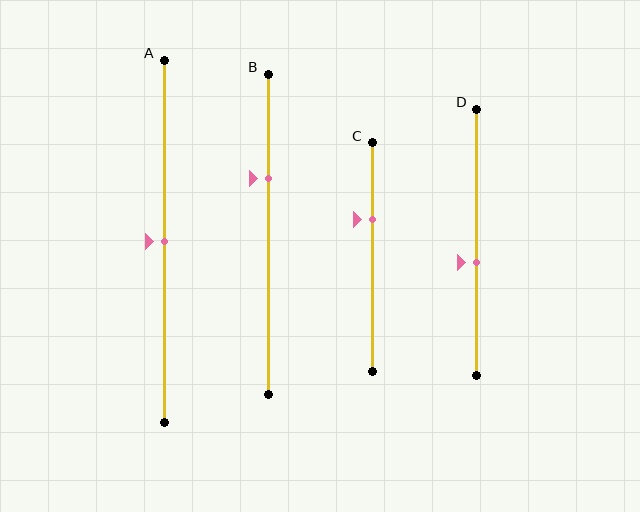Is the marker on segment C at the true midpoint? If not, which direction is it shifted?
No, the marker on segment C is shifted upward by about 16% of the segment length.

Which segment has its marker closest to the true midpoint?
Segment A has its marker closest to the true midpoint.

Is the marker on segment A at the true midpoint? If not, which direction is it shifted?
Yes, the marker on segment A is at the true midpoint.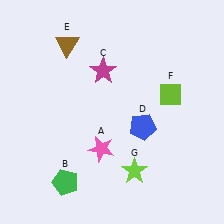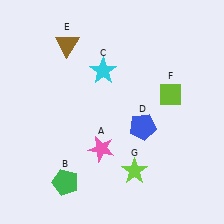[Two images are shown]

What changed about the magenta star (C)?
In Image 1, C is magenta. In Image 2, it changed to cyan.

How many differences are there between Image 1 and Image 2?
There is 1 difference between the two images.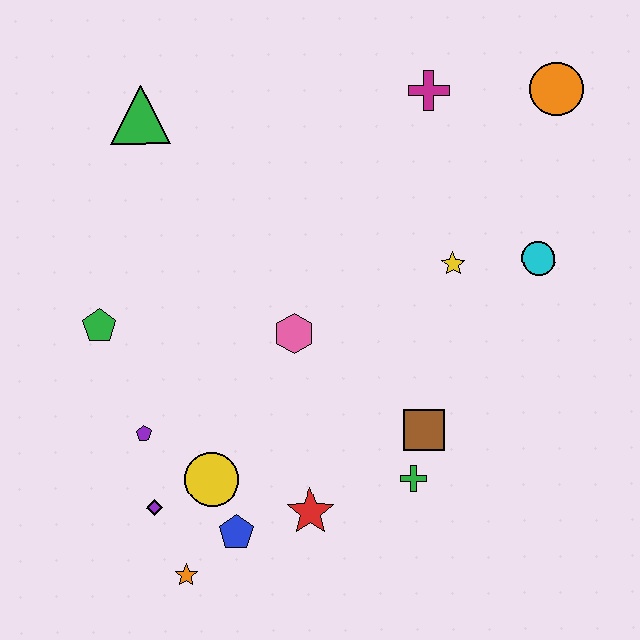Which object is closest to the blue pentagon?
The yellow circle is closest to the blue pentagon.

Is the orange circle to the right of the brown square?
Yes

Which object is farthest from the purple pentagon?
The orange circle is farthest from the purple pentagon.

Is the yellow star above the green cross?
Yes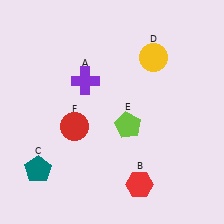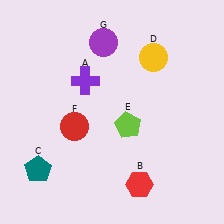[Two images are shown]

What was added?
A purple circle (G) was added in Image 2.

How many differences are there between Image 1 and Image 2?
There is 1 difference between the two images.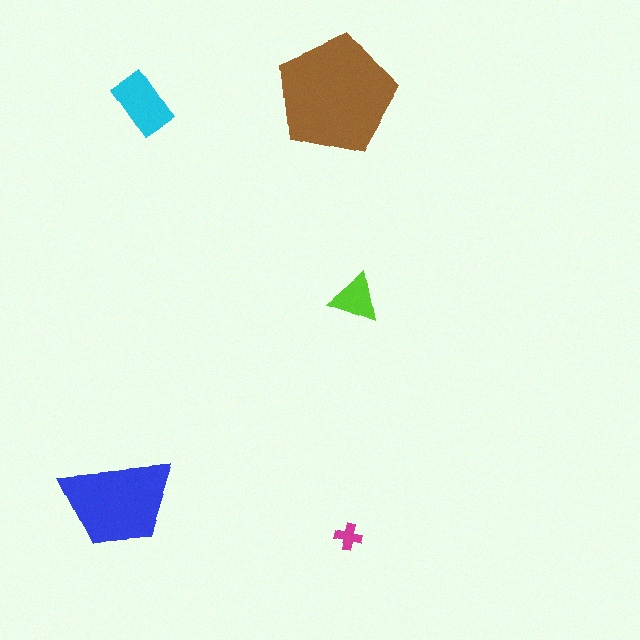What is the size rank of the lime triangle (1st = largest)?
4th.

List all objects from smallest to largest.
The magenta cross, the lime triangle, the cyan rectangle, the blue trapezoid, the brown pentagon.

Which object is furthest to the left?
The blue trapezoid is leftmost.